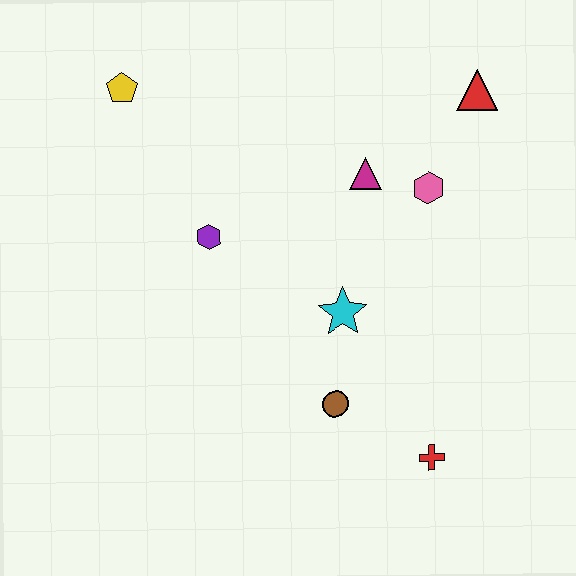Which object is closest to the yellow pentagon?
The purple hexagon is closest to the yellow pentagon.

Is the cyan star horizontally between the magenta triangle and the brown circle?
Yes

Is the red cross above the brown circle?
No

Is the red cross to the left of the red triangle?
Yes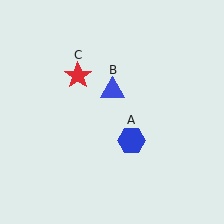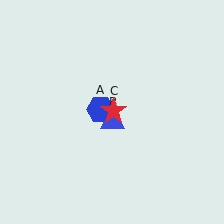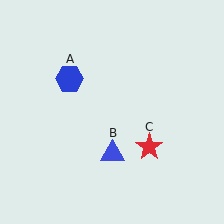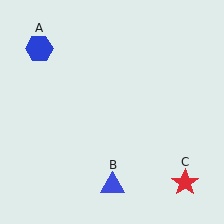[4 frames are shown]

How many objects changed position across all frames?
3 objects changed position: blue hexagon (object A), blue triangle (object B), red star (object C).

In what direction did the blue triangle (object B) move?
The blue triangle (object B) moved down.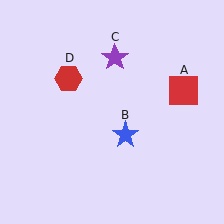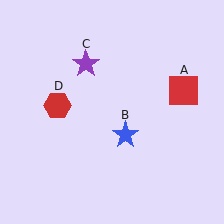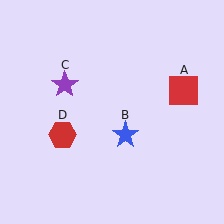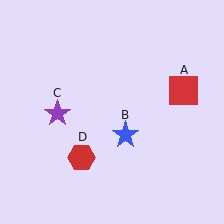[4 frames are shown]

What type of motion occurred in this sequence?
The purple star (object C), red hexagon (object D) rotated counterclockwise around the center of the scene.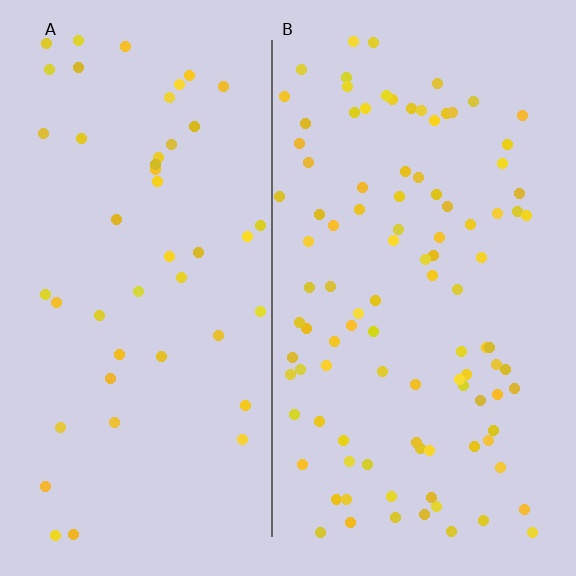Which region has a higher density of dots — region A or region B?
B (the right).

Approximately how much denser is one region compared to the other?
Approximately 2.2× — region B over region A.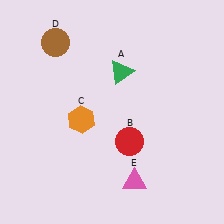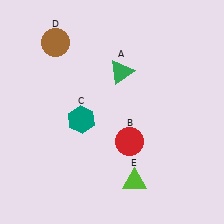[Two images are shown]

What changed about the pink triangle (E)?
In Image 1, E is pink. In Image 2, it changed to lime.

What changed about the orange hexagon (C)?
In Image 1, C is orange. In Image 2, it changed to teal.